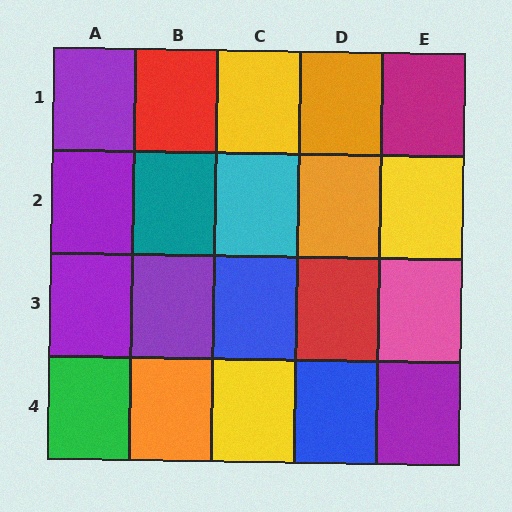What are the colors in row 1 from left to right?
Purple, red, yellow, orange, magenta.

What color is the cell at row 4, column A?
Green.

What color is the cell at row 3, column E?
Pink.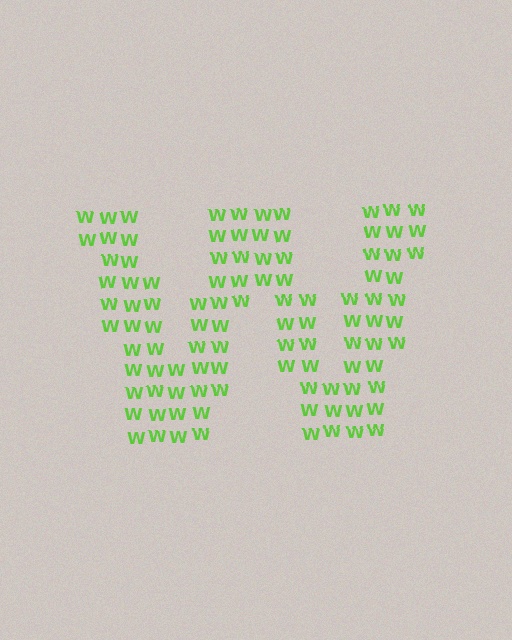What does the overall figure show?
The overall figure shows the letter W.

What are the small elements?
The small elements are letter W's.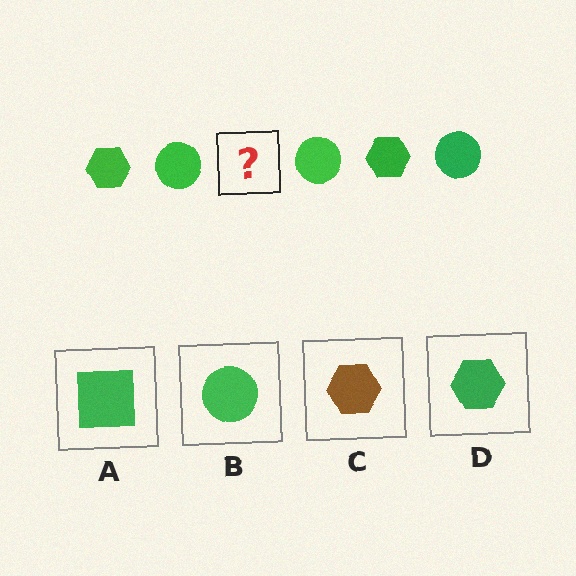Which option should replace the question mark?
Option D.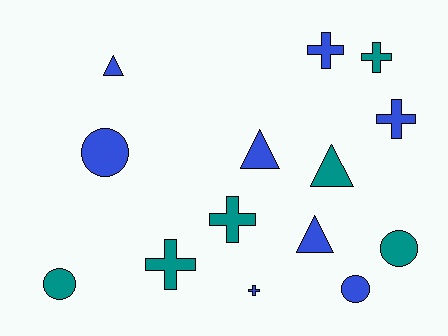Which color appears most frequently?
Blue, with 8 objects.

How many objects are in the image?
There are 14 objects.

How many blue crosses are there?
There are 3 blue crosses.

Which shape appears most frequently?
Cross, with 6 objects.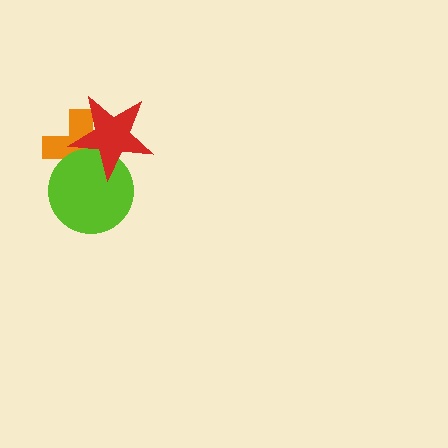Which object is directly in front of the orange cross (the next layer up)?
The lime circle is directly in front of the orange cross.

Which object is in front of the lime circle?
The red star is in front of the lime circle.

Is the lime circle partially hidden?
Yes, it is partially covered by another shape.